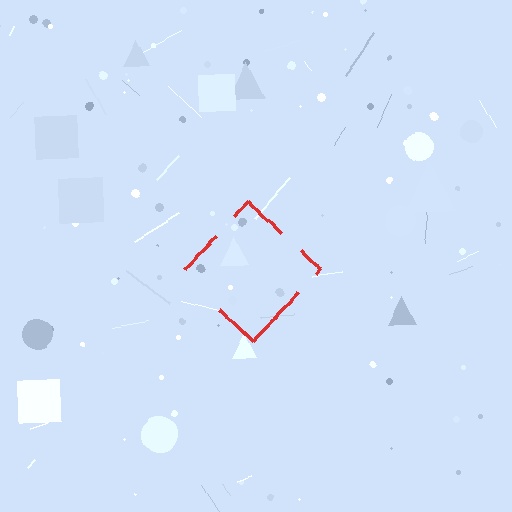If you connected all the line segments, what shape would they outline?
They would outline a diamond.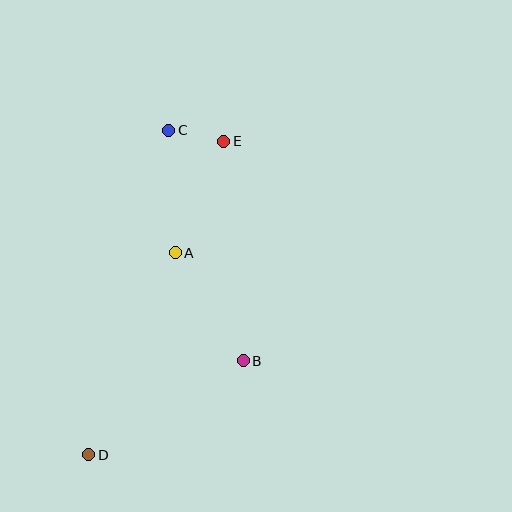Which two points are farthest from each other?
Points D and E are farthest from each other.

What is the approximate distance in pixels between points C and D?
The distance between C and D is approximately 334 pixels.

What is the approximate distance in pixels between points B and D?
The distance between B and D is approximately 181 pixels.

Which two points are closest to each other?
Points C and E are closest to each other.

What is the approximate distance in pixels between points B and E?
The distance between B and E is approximately 220 pixels.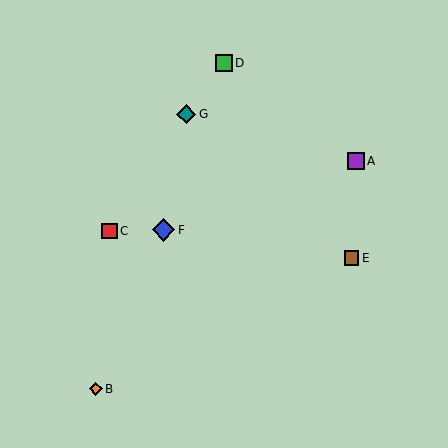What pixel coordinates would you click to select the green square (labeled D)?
Click at (224, 63) to select the green square D.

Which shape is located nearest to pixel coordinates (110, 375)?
The orange diamond (labeled B) at (96, 389) is nearest to that location.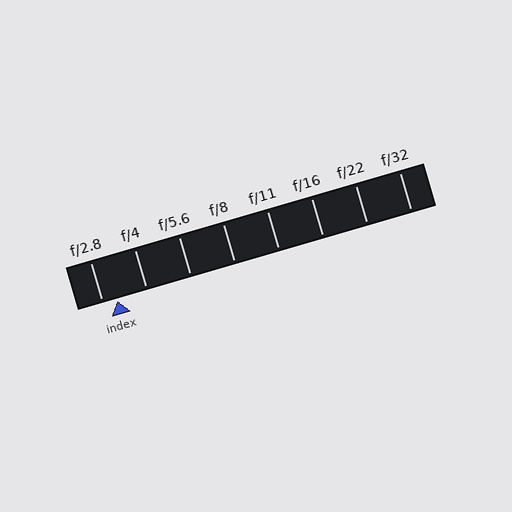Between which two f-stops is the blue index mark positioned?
The index mark is between f/2.8 and f/4.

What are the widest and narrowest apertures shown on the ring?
The widest aperture shown is f/2.8 and the narrowest is f/32.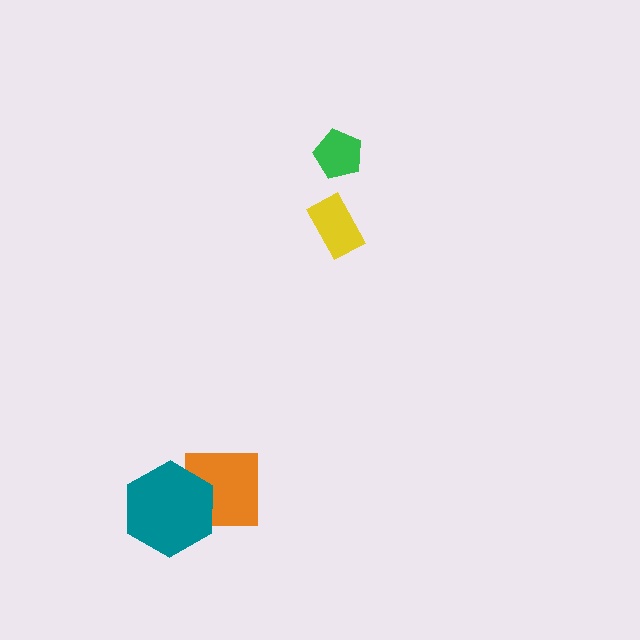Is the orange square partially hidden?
Yes, it is partially covered by another shape.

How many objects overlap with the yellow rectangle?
0 objects overlap with the yellow rectangle.